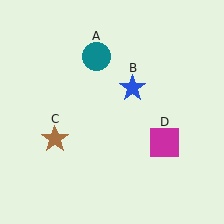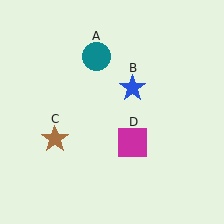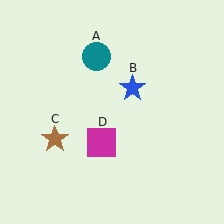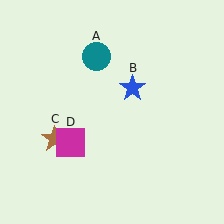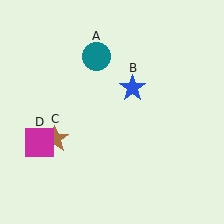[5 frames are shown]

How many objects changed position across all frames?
1 object changed position: magenta square (object D).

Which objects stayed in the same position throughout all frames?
Teal circle (object A) and blue star (object B) and brown star (object C) remained stationary.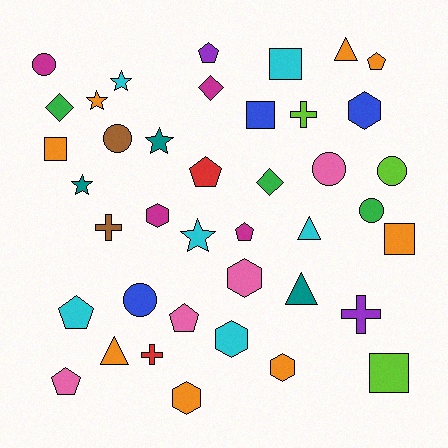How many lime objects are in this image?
There are 3 lime objects.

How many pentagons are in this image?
There are 7 pentagons.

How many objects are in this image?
There are 40 objects.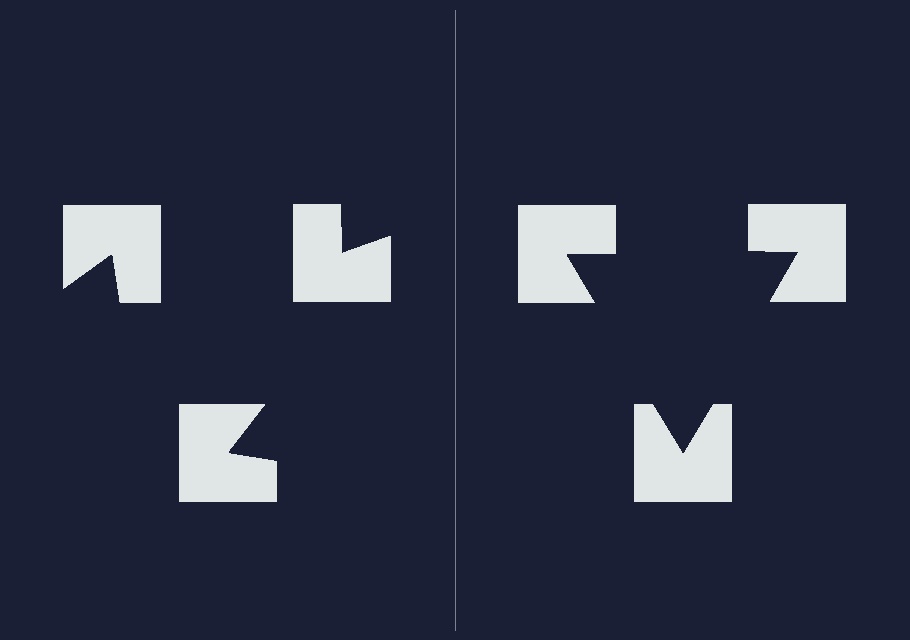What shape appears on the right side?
An illusory triangle.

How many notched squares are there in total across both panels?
6 — 3 on each side.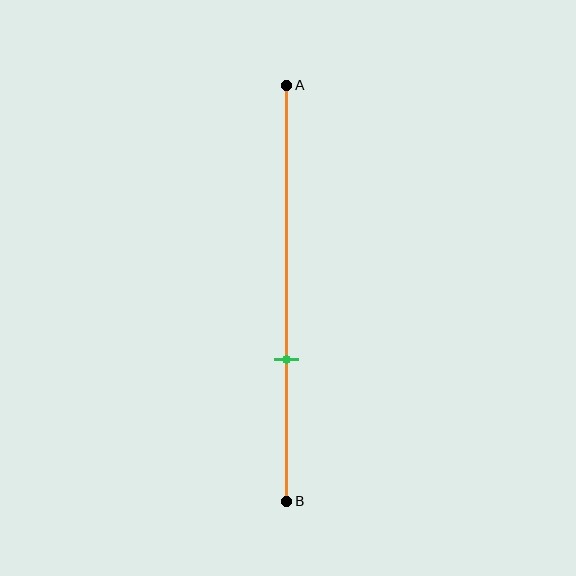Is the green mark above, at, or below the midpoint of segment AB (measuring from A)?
The green mark is below the midpoint of segment AB.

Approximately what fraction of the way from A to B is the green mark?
The green mark is approximately 65% of the way from A to B.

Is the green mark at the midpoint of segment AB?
No, the mark is at about 65% from A, not at the 50% midpoint.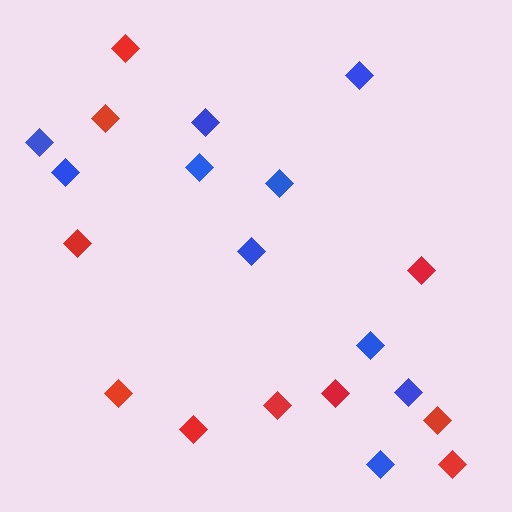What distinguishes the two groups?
There are 2 groups: one group of red diamonds (10) and one group of blue diamonds (10).